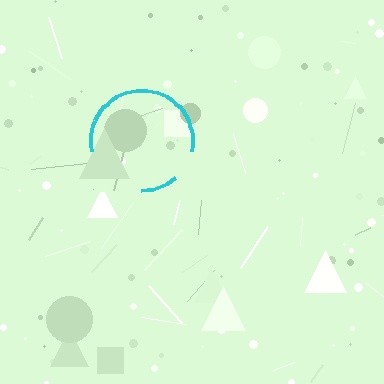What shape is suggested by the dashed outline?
The dashed outline suggests a circle.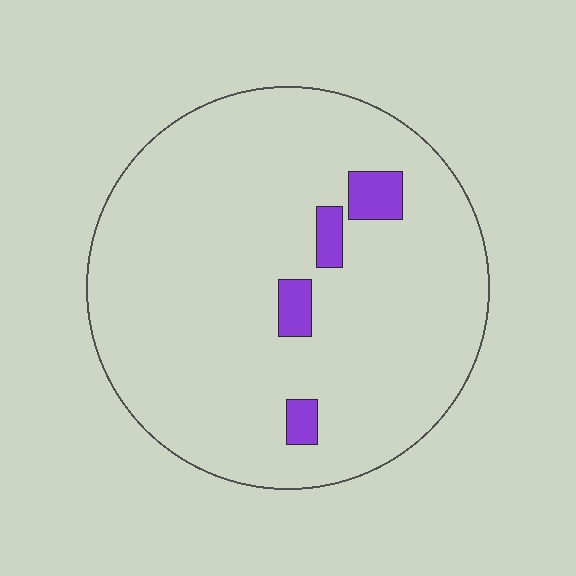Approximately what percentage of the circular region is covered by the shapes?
Approximately 5%.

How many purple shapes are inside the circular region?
4.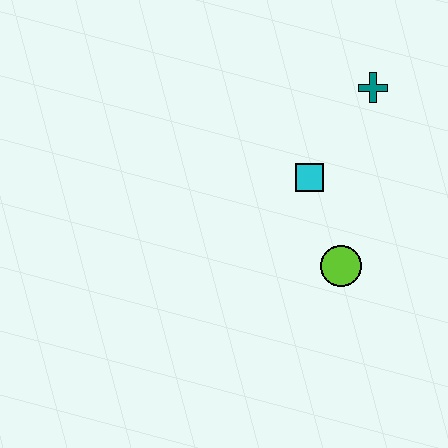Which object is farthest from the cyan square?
The teal cross is farthest from the cyan square.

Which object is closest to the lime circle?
The cyan square is closest to the lime circle.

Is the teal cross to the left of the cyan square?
No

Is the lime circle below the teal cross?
Yes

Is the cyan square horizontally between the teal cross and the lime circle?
No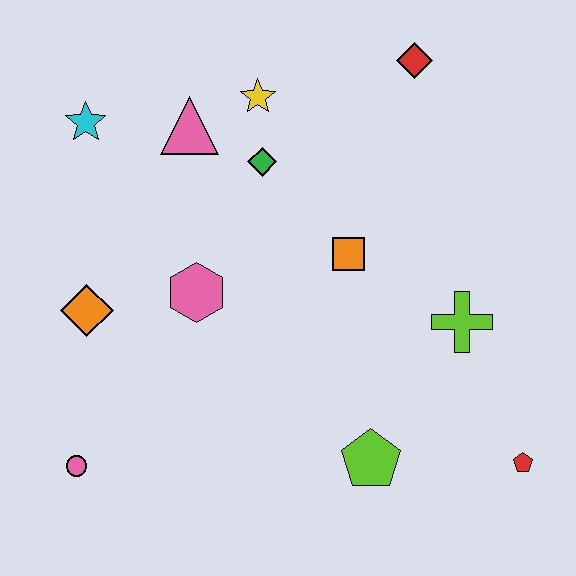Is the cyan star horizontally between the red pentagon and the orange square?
No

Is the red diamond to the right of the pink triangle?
Yes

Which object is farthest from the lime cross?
The cyan star is farthest from the lime cross.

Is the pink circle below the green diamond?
Yes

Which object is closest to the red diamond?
The yellow star is closest to the red diamond.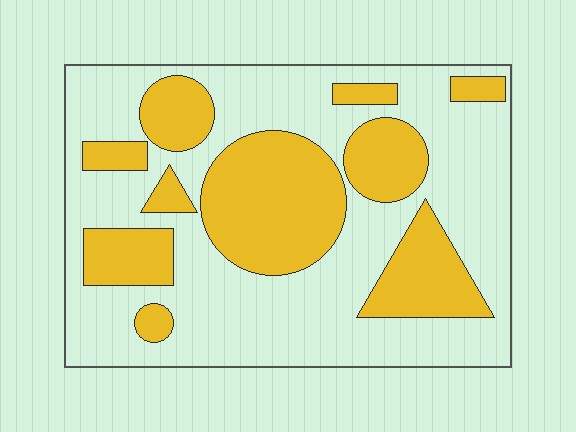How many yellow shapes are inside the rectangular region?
10.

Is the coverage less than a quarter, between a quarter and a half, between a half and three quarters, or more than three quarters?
Between a quarter and a half.